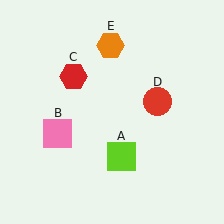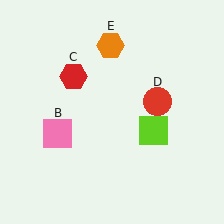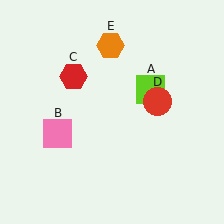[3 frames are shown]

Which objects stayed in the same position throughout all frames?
Pink square (object B) and red hexagon (object C) and red circle (object D) and orange hexagon (object E) remained stationary.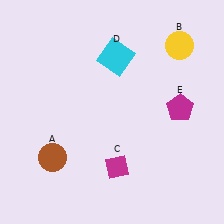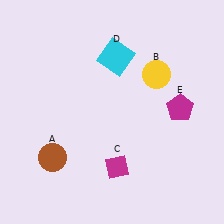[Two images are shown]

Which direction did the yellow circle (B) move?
The yellow circle (B) moved down.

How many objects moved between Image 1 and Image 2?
1 object moved between the two images.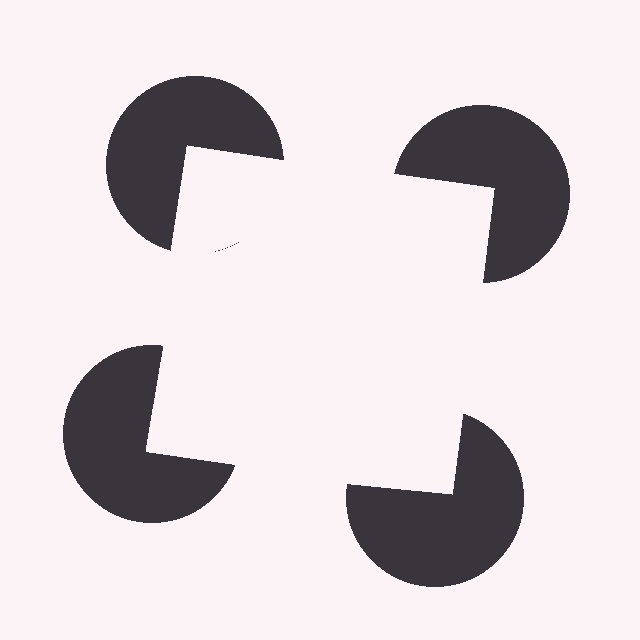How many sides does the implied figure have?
4 sides.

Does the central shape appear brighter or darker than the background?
It typically appears slightly brighter than the background, even though no actual brightness change is drawn.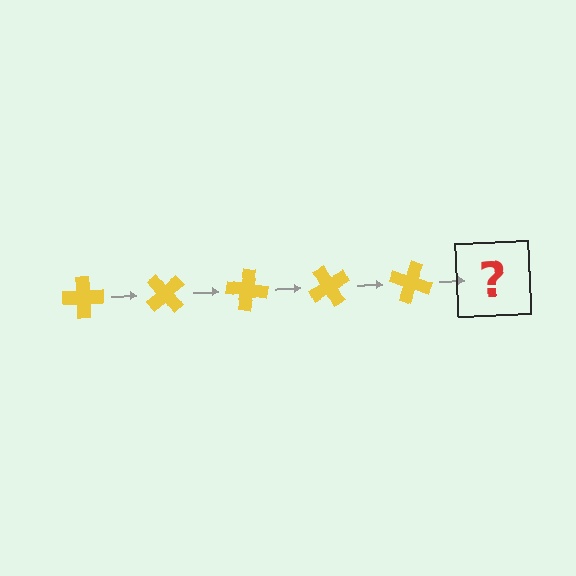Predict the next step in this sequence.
The next step is a yellow cross rotated 250 degrees.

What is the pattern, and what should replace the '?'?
The pattern is that the cross rotates 50 degrees each step. The '?' should be a yellow cross rotated 250 degrees.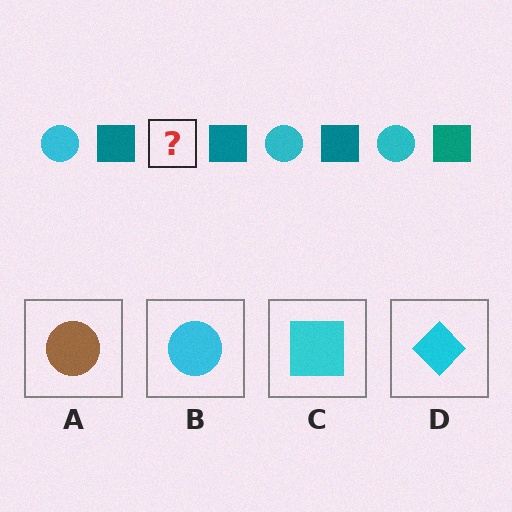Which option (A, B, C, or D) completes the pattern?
B.